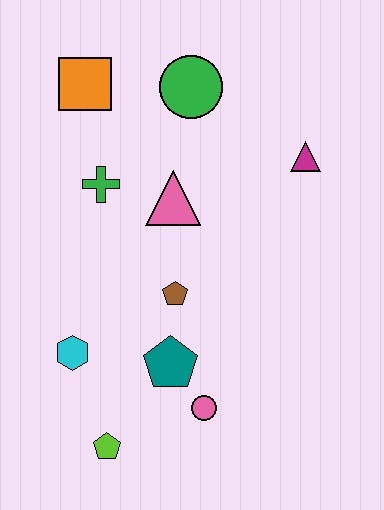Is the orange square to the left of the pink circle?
Yes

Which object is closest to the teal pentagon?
The pink circle is closest to the teal pentagon.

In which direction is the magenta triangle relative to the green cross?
The magenta triangle is to the right of the green cross.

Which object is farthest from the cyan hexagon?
The magenta triangle is farthest from the cyan hexagon.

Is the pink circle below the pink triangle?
Yes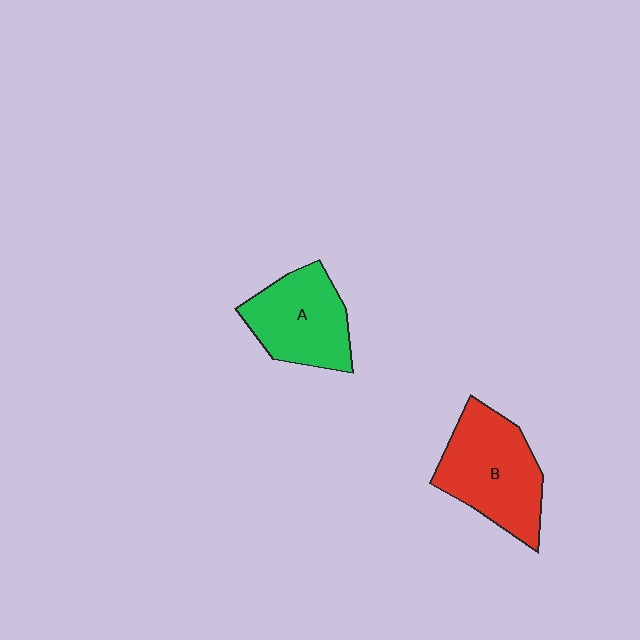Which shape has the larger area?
Shape B (red).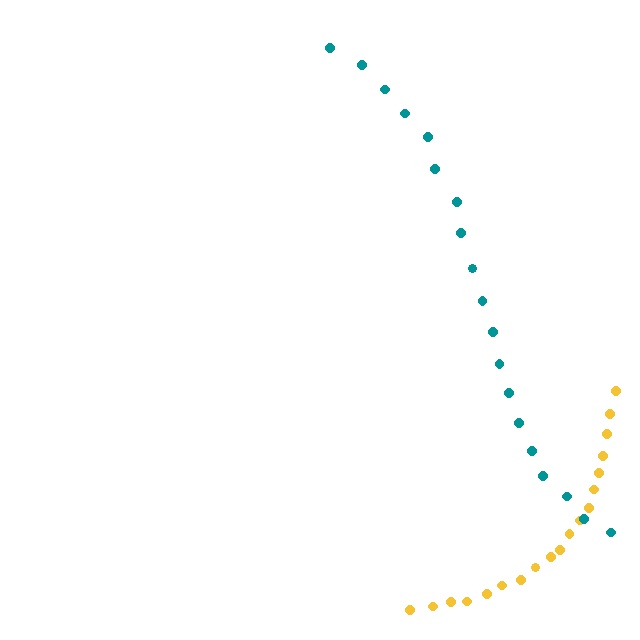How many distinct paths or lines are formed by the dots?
There are 2 distinct paths.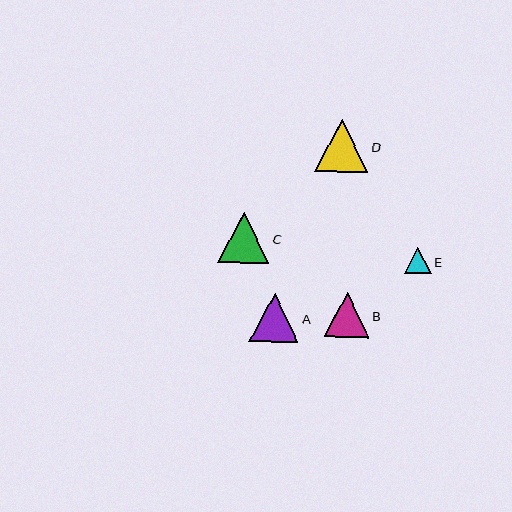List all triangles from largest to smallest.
From largest to smallest: D, C, A, B, E.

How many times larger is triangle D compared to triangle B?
Triangle D is approximately 1.2 times the size of triangle B.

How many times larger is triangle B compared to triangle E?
Triangle B is approximately 1.7 times the size of triangle E.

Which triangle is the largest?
Triangle D is the largest with a size of approximately 53 pixels.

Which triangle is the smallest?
Triangle E is the smallest with a size of approximately 27 pixels.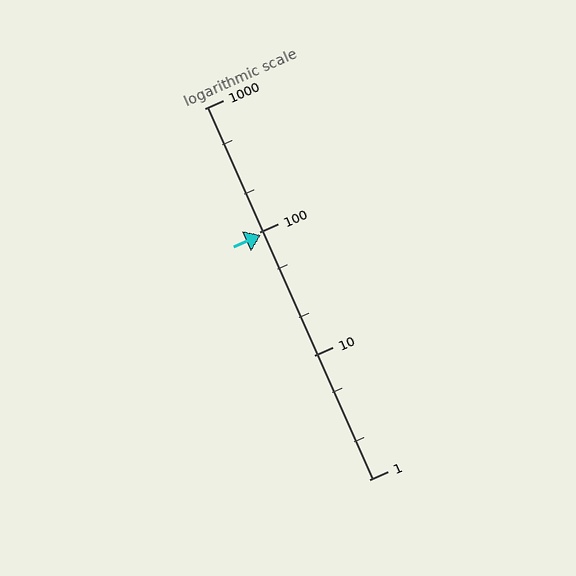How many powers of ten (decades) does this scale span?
The scale spans 3 decades, from 1 to 1000.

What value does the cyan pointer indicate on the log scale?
The pointer indicates approximately 94.